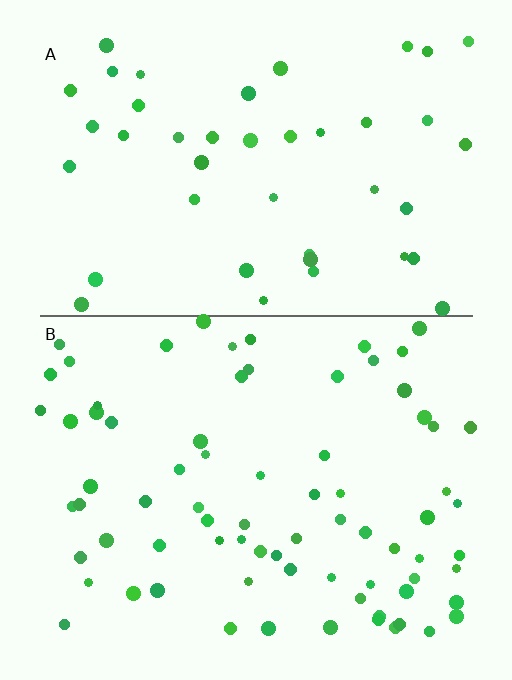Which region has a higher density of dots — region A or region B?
B (the bottom).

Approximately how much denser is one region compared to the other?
Approximately 1.8× — region B over region A.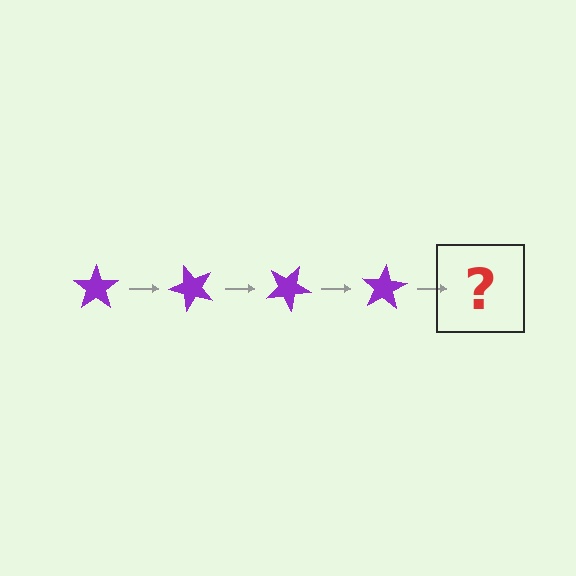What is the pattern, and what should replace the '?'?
The pattern is that the star rotates 50 degrees each step. The '?' should be a purple star rotated 200 degrees.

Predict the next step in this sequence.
The next step is a purple star rotated 200 degrees.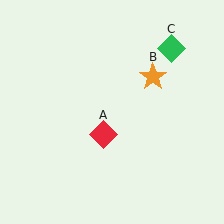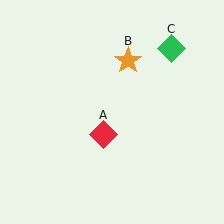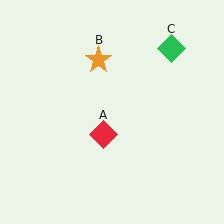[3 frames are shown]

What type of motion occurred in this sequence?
The orange star (object B) rotated counterclockwise around the center of the scene.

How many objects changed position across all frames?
1 object changed position: orange star (object B).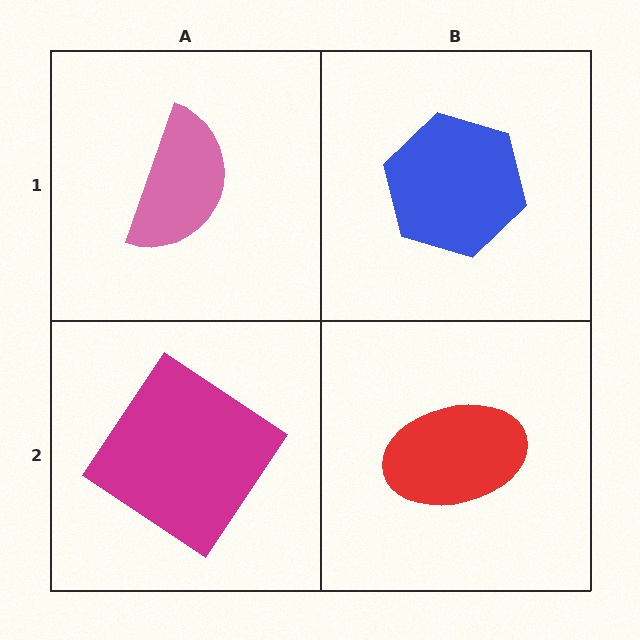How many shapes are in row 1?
2 shapes.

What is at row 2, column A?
A magenta diamond.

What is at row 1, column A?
A pink semicircle.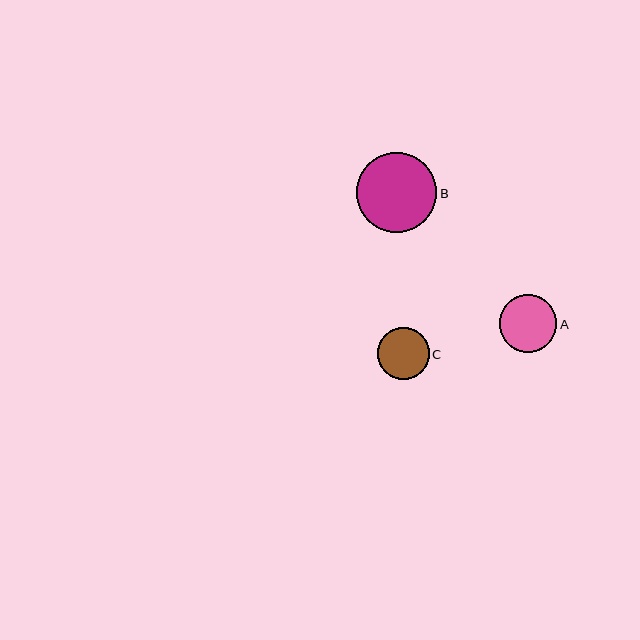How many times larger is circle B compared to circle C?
Circle B is approximately 1.5 times the size of circle C.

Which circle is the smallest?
Circle C is the smallest with a size of approximately 52 pixels.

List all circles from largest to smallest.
From largest to smallest: B, A, C.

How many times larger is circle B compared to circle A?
Circle B is approximately 1.4 times the size of circle A.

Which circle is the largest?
Circle B is the largest with a size of approximately 80 pixels.